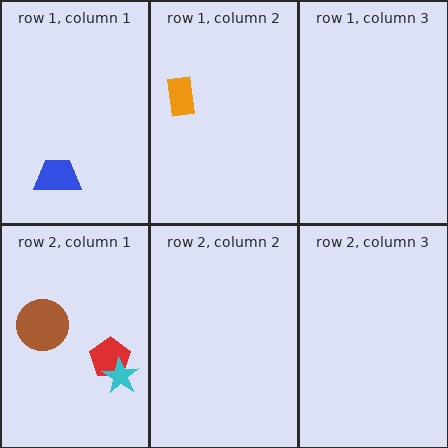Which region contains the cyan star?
The row 2, column 1 region.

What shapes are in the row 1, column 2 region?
The orange rectangle.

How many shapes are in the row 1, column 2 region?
1.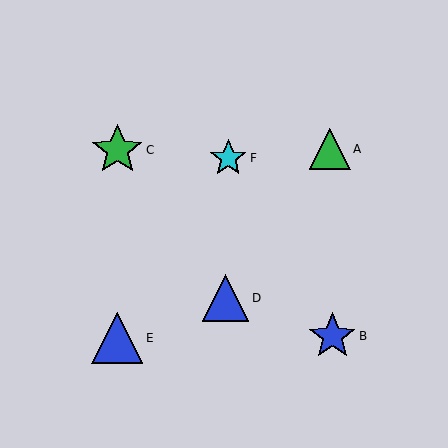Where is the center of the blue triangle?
The center of the blue triangle is at (226, 298).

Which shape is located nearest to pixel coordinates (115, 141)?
The green star (labeled C) at (117, 150) is nearest to that location.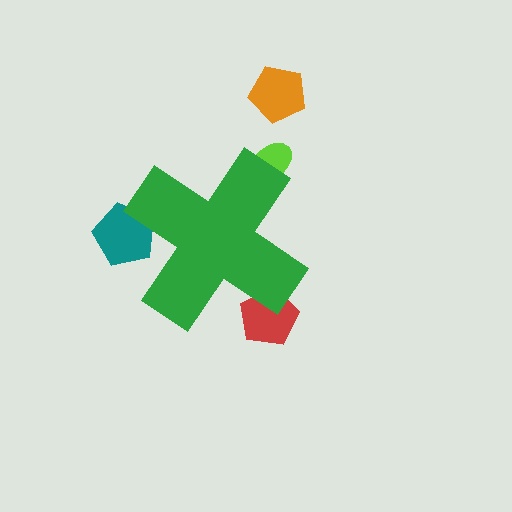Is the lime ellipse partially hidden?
Yes, the lime ellipse is partially hidden behind the green cross.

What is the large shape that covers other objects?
A green cross.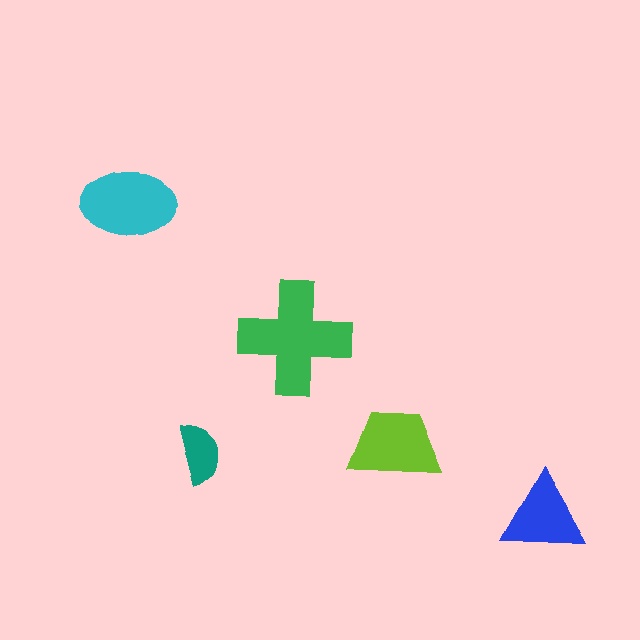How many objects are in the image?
There are 5 objects in the image.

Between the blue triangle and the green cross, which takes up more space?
The green cross.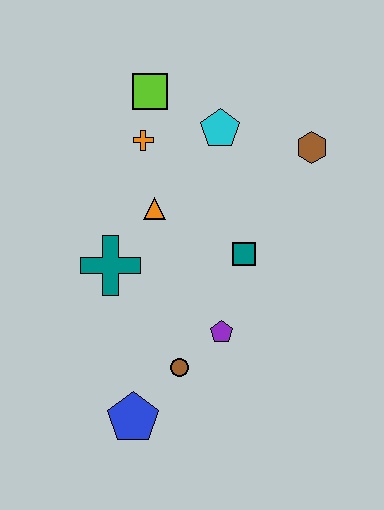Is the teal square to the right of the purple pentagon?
Yes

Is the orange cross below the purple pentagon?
No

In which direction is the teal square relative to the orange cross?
The teal square is below the orange cross.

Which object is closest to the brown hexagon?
The cyan pentagon is closest to the brown hexagon.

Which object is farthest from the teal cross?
The brown hexagon is farthest from the teal cross.